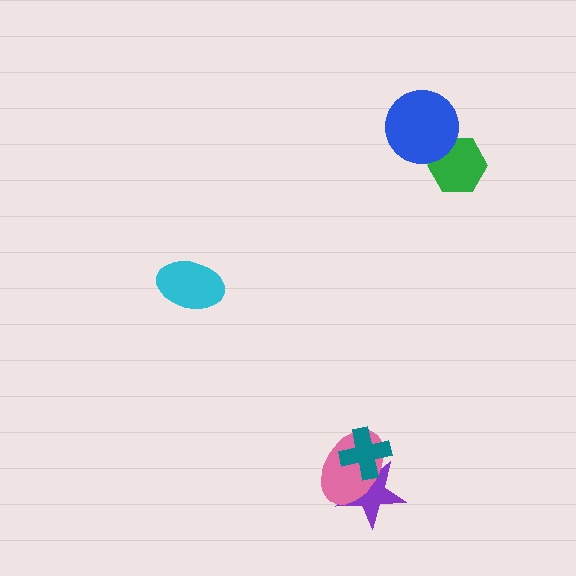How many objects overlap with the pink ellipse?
2 objects overlap with the pink ellipse.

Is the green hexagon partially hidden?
Yes, it is partially covered by another shape.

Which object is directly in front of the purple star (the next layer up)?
The pink ellipse is directly in front of the purple star.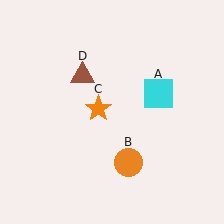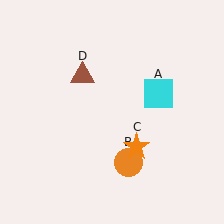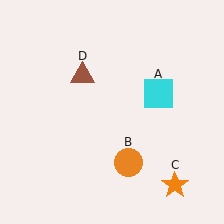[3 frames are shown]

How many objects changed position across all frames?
1 object changed position: orange star (object C).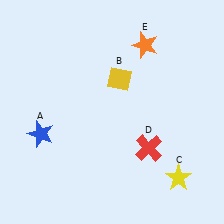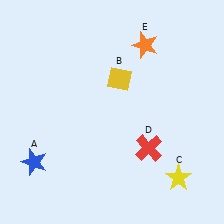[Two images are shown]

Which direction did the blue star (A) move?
The blue star (A) moved down.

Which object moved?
The blue star (A) moved down.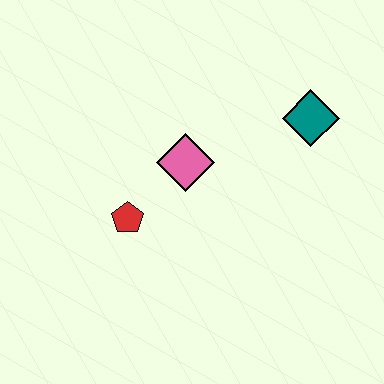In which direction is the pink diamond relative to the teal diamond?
The pink diamond is to the left of the teal diamond.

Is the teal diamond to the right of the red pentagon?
Yes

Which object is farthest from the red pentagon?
The teal diamond is farthest from the red pentagon.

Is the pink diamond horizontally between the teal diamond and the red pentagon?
Yes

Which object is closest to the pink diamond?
The red pentagon is closest to the pink diamond.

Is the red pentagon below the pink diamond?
Yes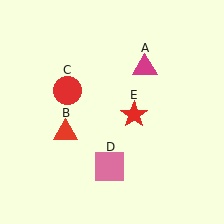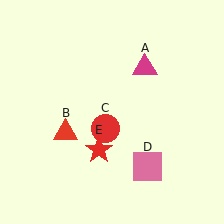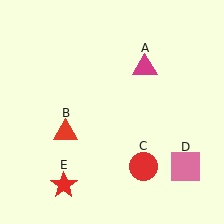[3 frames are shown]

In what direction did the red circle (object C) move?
The red circle (object C) moved down and to the right.